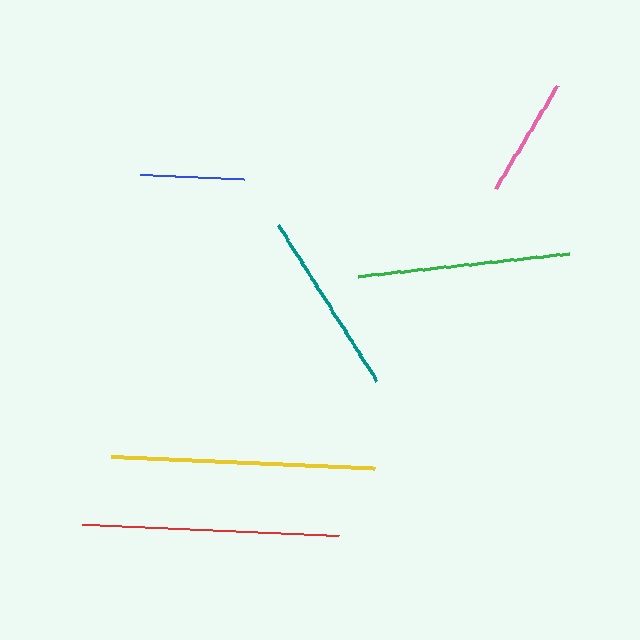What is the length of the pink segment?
The pink segment is approximately 119 pixels long.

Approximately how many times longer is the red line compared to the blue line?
The red line is approximately 2.5 times the length of the blue line.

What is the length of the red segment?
The red segment is approximately 257 pixels long.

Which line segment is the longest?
The yellow line is the longest at approximately 263 pixels.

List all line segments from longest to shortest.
From longest to shortest: yellow, red, green, teal, pink, blue.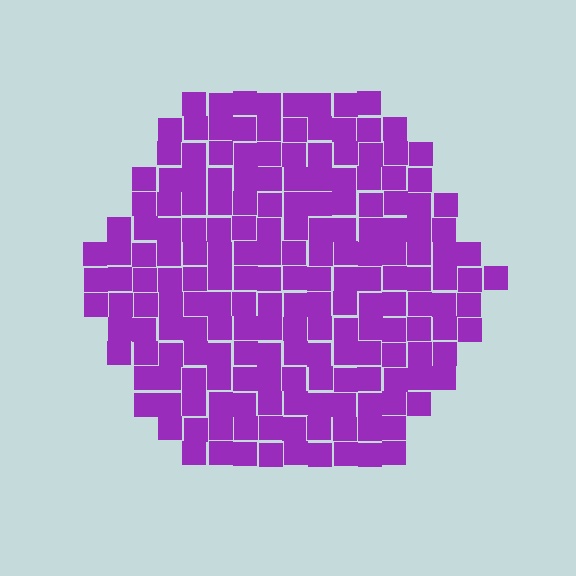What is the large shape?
The large shape is a hexagon.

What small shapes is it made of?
It is made of small squares.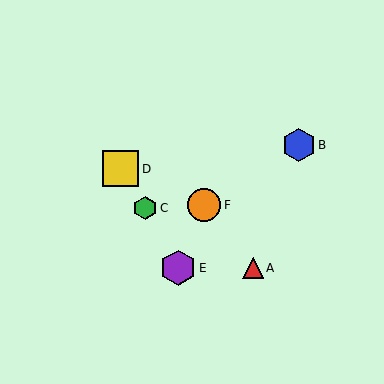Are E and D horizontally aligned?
No, E is at y≈268 and D is at y≈169.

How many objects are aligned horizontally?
2 objects (A, E) are aligned horizontally.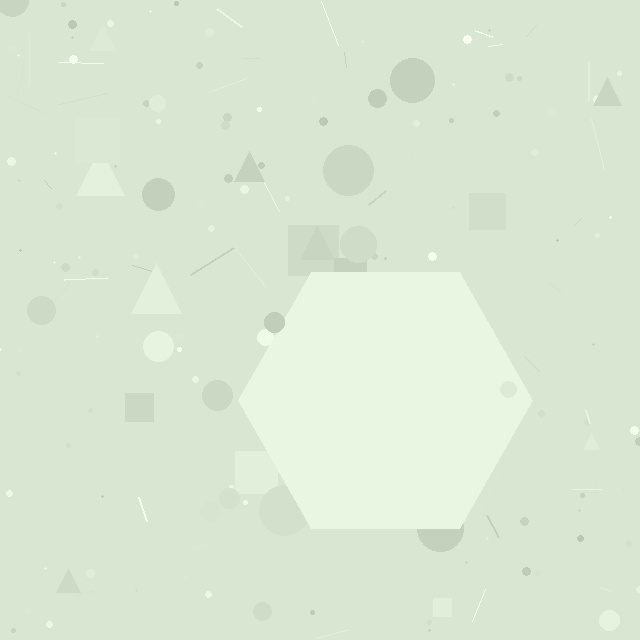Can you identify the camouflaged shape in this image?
The camouflaged shape is a hexagon.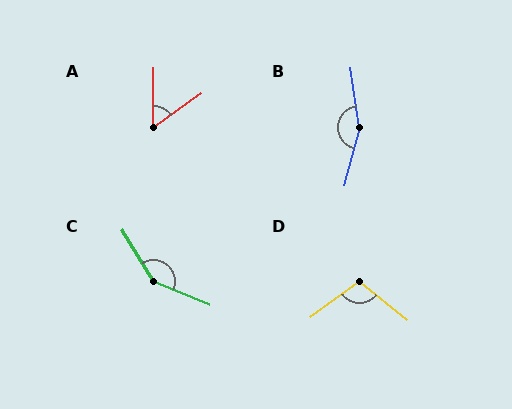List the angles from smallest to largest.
A (54°), D (106°), C (143°), B (157°).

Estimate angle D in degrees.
Approximately 106 degrees.